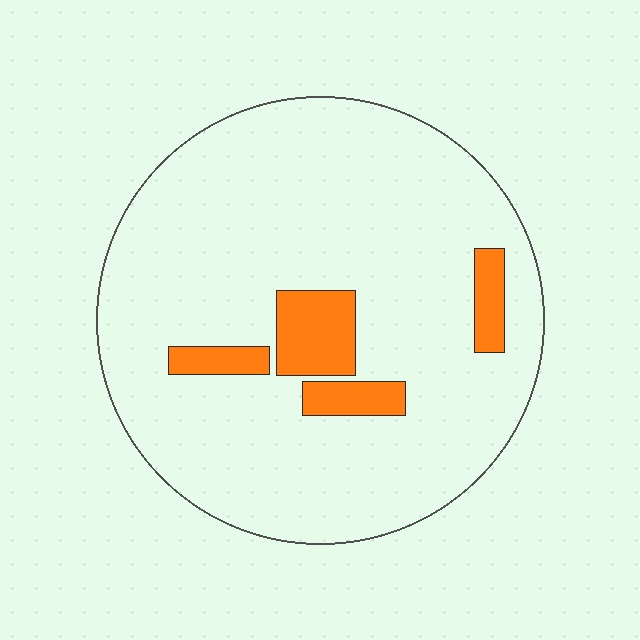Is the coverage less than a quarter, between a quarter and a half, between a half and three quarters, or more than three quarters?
Less than a quarter.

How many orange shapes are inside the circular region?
4.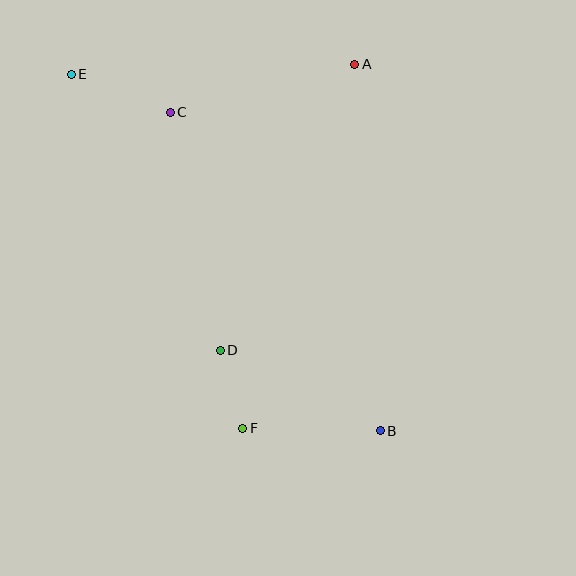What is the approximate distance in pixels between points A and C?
The distance between A and C is approximately 191 pixels.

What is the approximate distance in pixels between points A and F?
The distance between A and F is approximately 381 pixels.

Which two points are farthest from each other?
Points B and E are farthest from each other.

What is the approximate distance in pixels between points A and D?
The distance between A and D is approximately 316 pixels.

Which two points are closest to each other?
Points D and F are closest to each other.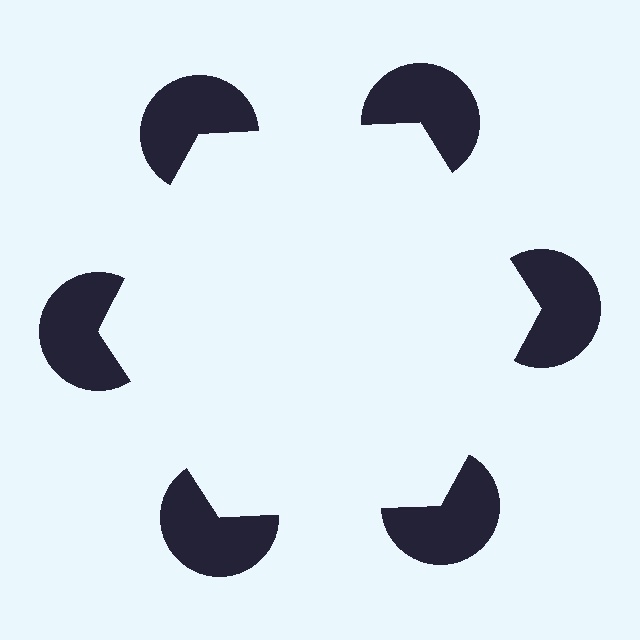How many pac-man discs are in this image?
There are 6 — one at each vertex of the illusory hexagon.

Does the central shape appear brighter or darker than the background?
It typically appears slightly brighter than the background, even though no actual brightness change is drawn.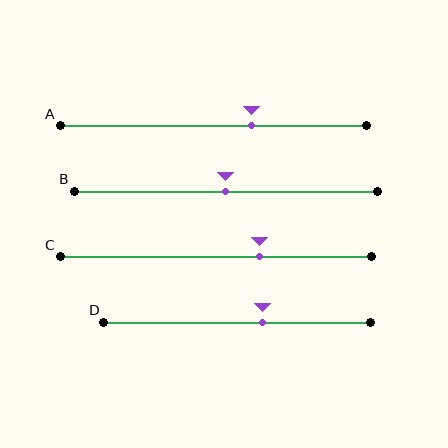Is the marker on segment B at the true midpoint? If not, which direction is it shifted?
Yes, the marker on segment B is at the true midpoint.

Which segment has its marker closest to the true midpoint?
Segment B has its marker closest to the true midpoint.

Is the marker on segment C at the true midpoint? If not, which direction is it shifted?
No, the marker on segment C is shifted to the right by about 14% of the segment length.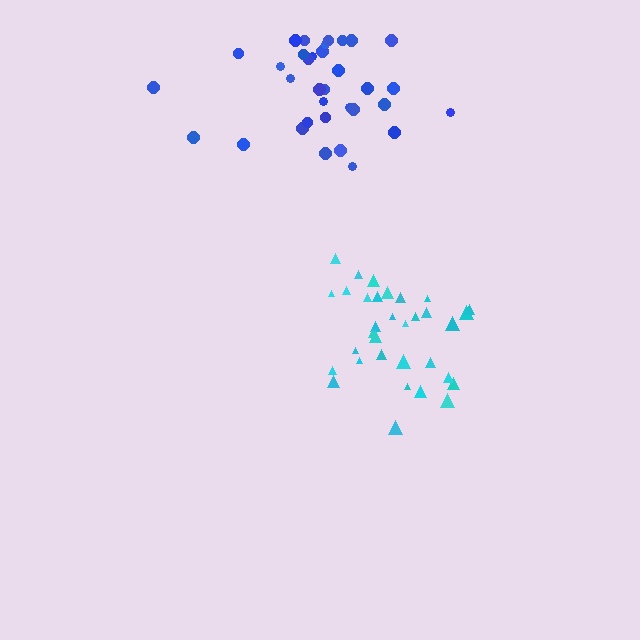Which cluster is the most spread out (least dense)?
Blue.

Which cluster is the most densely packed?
Cyan.